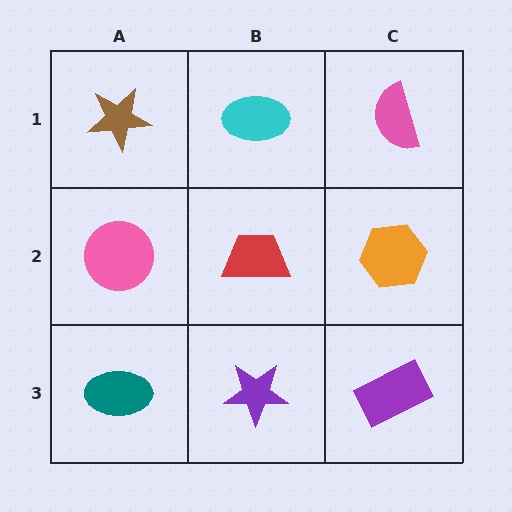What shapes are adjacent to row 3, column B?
A red trapezoid (row 2, column B), a teal ellipse (row 3, column A), a purple rectangle (row 3, column C).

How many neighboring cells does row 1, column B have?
3.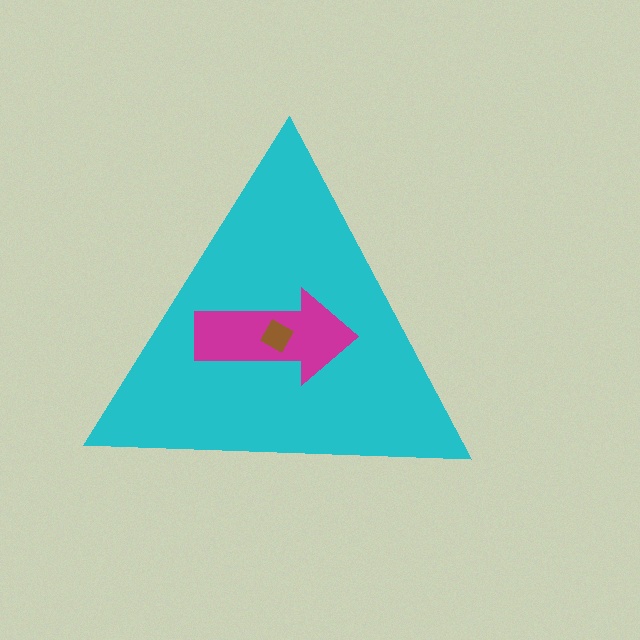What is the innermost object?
The brown square.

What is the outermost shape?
The cyan triangle.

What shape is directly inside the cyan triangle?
The magenta arrow.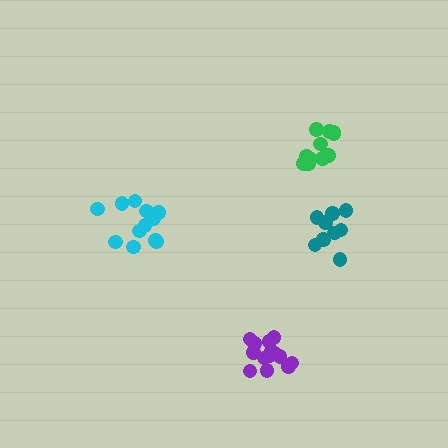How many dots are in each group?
Group 1: 10 dots, Group 2: 13 dots, Group 3: 14 dots, Group 4: 11 dots (48 total).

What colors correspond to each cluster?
The clusters are colored: teal, cyan, purple, green.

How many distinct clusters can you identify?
There are 4 distinct clusters.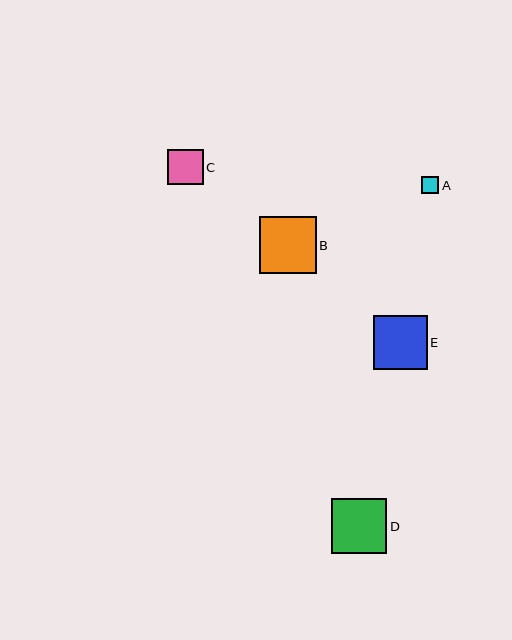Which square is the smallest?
Square A is the smallest with a size of approximately 17 pixels.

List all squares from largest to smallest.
From largest to smallest: B, D, E, C, A.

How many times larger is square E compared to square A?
Square E is approximately 3.1 times the size of square A.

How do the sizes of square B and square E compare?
Square B and square E are approximately the same size.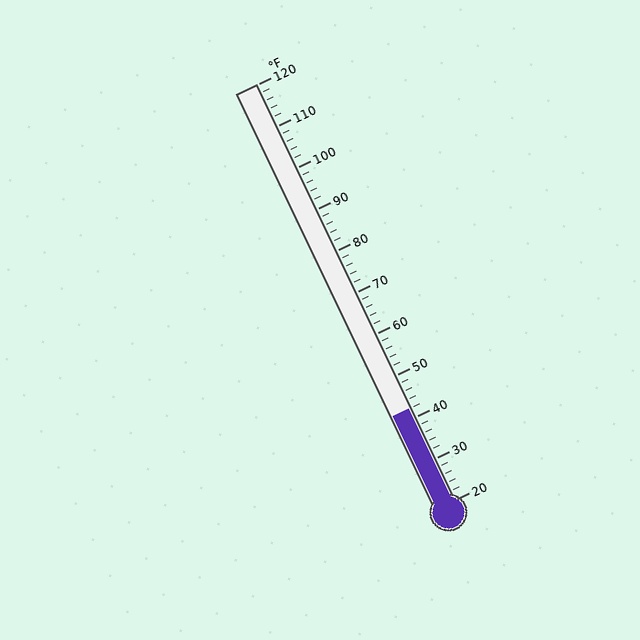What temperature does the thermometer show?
The thermometer shows approximately 42°F.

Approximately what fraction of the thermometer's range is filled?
The thermometer is filled to approximately 20% of its range.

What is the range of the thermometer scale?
The thermometer scale ranges from 20°F to 120°F.